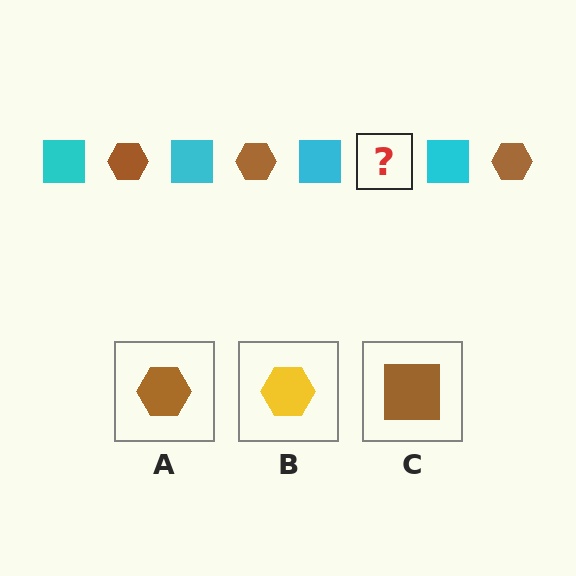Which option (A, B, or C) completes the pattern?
A.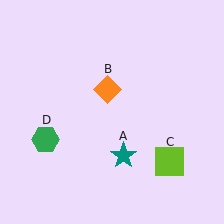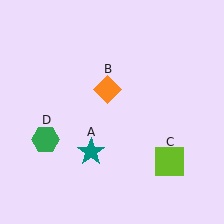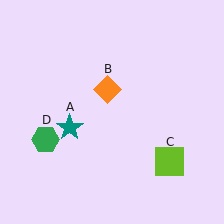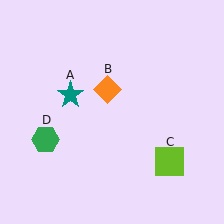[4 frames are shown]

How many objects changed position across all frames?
1 object changed position: teal star (object A).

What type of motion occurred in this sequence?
The teal star (object A) rotated clockwise around the center of the scene.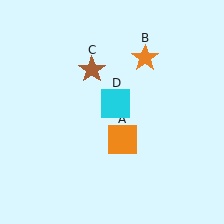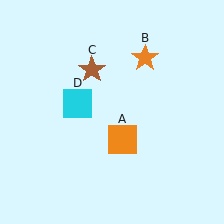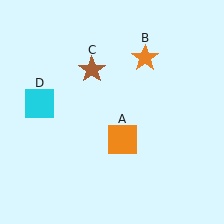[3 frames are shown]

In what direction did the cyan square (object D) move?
The cyan square (object D) moved left.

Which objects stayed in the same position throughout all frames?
Orange square (object A) and orange star (object B) and brown star (object C) remained stationary.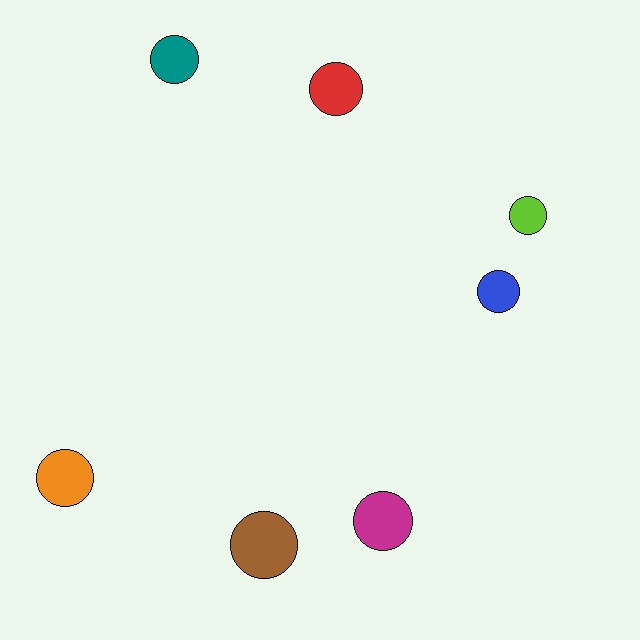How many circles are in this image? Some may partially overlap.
There are 7 circles.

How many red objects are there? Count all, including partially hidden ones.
There is 1 red object.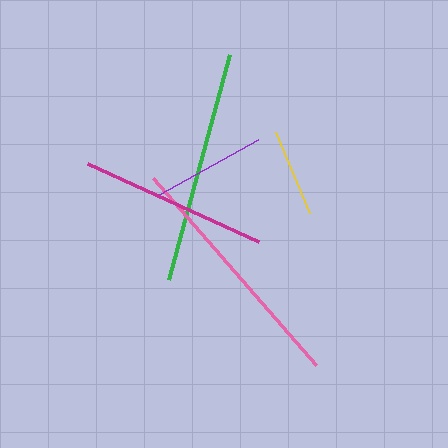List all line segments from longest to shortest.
From longest to shortest: pink, green, magenta, purple, yellow.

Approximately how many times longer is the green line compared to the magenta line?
The green line is approximately 1.2 times the length of the magenta line.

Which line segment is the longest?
The pink line is the longest at approximately 249 pixels.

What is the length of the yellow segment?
The yellow segment is approximately 88 pixels long.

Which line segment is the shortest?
The yellow line is the shortest at approximately 88 pixels.